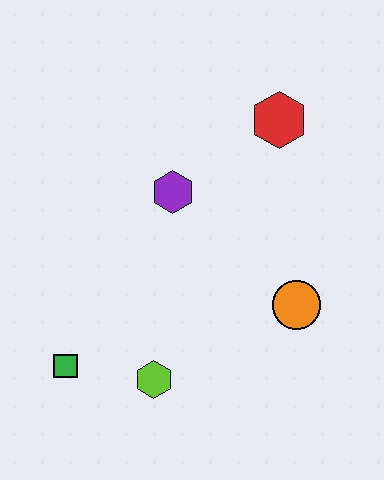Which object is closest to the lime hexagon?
The green square is closest to the lime hexagon.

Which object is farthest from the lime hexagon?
The red hexagon is farthest from the lime hexagon.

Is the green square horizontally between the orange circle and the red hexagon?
No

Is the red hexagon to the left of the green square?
No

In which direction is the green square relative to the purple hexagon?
The green square is below the purple hexagon.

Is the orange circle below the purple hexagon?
Yes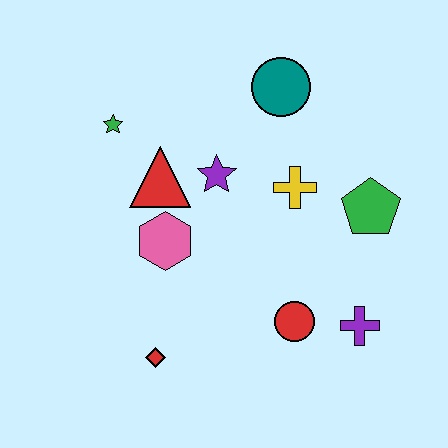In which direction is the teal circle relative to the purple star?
The teal circle is above the purple star.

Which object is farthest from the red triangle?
The purple cross is farthest from the red triangle.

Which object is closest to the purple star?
The red triangle is closest to the purple star.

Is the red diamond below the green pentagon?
Yes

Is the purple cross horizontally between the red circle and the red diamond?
No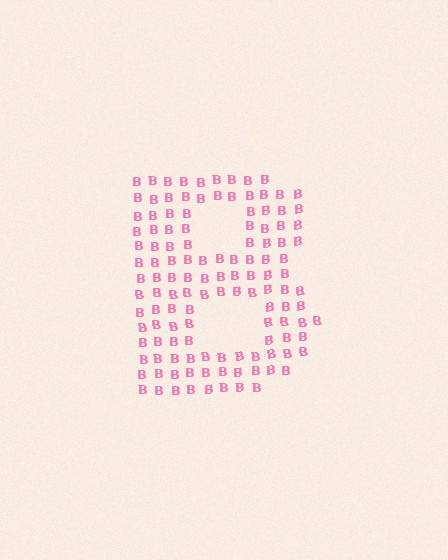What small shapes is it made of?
It is made of small letter B's.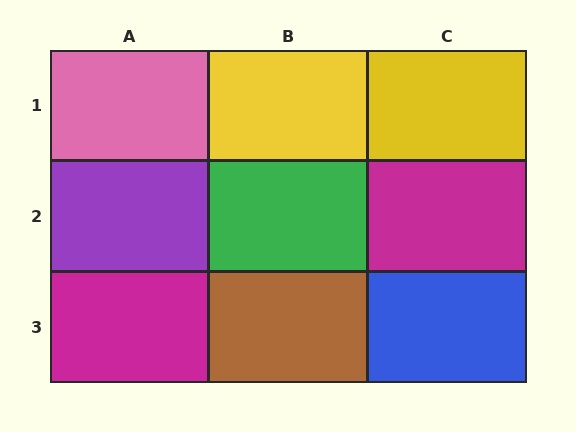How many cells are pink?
1 cell is pink.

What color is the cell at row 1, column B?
Yellow.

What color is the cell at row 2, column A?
Purple.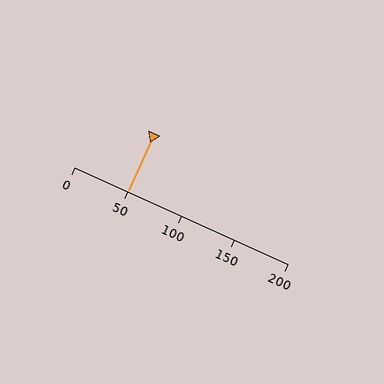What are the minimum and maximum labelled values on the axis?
The axis runs from 0 to 200.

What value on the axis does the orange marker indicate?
The marker indicates approximately 50.